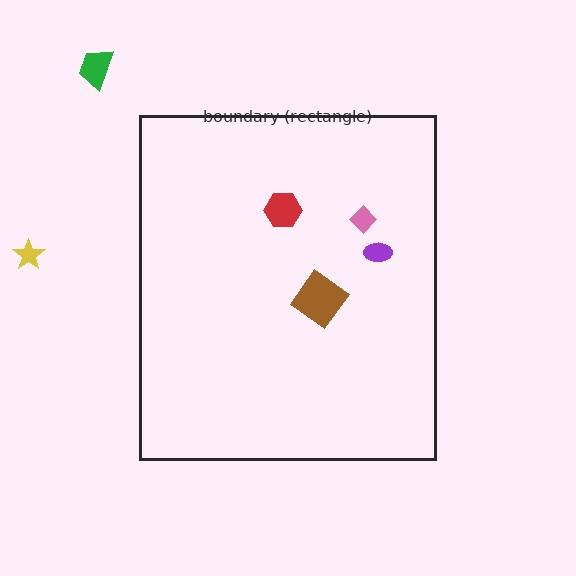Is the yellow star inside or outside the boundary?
Outside.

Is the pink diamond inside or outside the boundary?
Inside.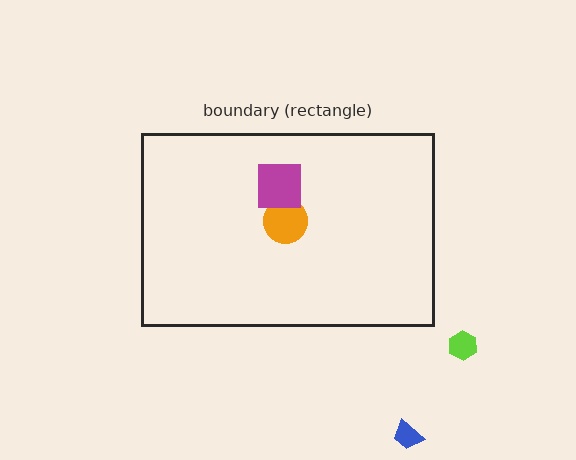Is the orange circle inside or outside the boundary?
Inside.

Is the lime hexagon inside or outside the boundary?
Outside.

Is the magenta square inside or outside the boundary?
Inside.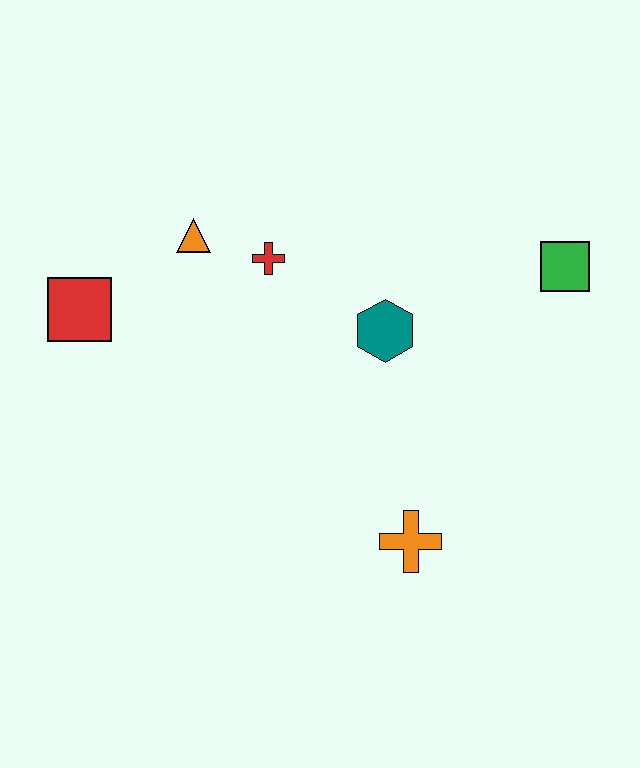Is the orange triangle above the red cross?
Yes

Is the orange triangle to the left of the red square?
No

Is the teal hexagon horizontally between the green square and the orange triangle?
Yes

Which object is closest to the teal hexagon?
The red cross is closest to the teal hexagon.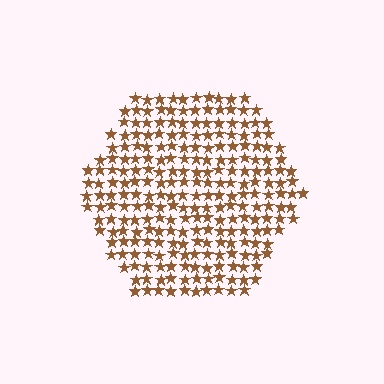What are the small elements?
The small elements are stars.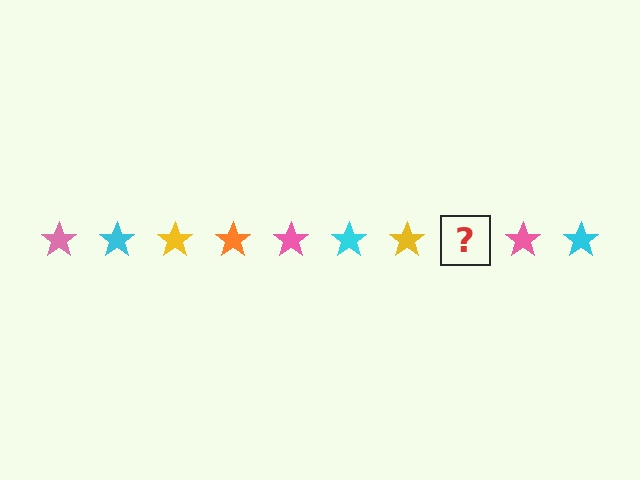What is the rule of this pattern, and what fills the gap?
The rule is that the pattern cycles through pink, cyan, yellow, orange stars. The gap should be filled with an orange star.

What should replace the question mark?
The question mark should be replaced with an orange star.